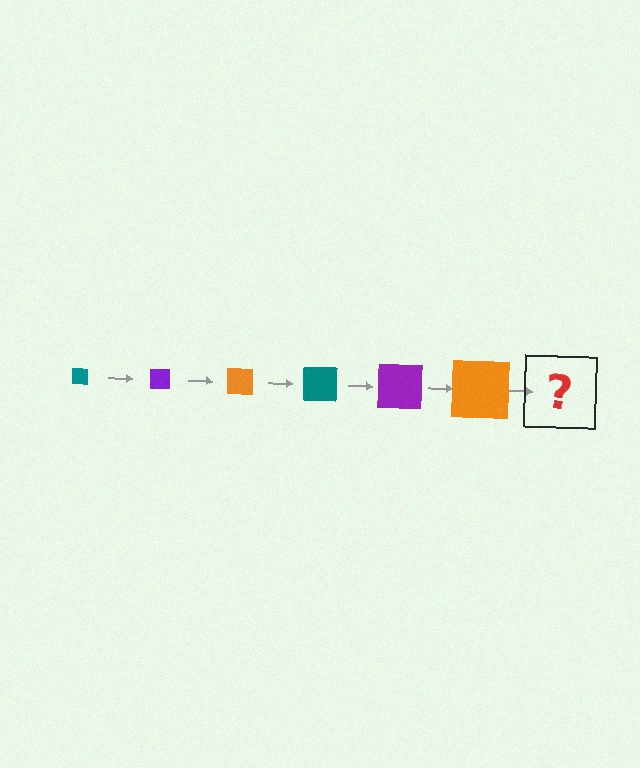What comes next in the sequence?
The next element should be a teal square, larger than the previous one.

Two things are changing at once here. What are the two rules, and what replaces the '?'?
The two rules are that the square grows larger each step and the color cycles through teal, purple, and orange. The '?' should be a teal square, larger than the previous one.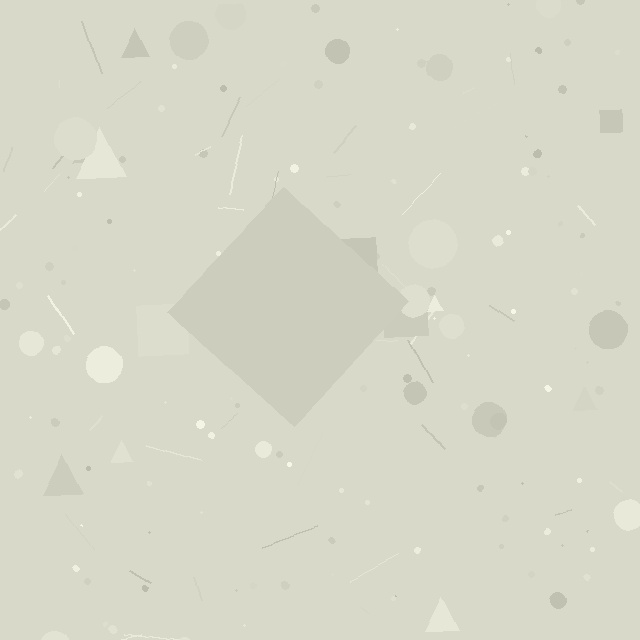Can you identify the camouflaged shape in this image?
The camouflaged shape is a diamond.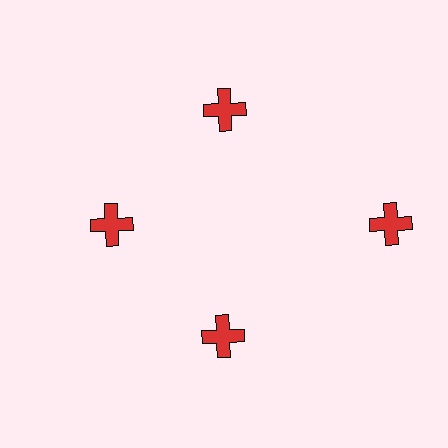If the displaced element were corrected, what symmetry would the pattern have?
It would have 4-fold rotational symmetry — the pattern would map onto itself every 90 degrees.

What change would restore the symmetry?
The symmetry would be restored by moving it inward, back onto the ring so that all 4 crosses sit at equal angles and equal distance from the center.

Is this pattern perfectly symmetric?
No. The 4 red crosses are arranged in a ring, but one element near the 3 o'clock position is pushed outward from the center, breaking the 4-fold rotational symmetry.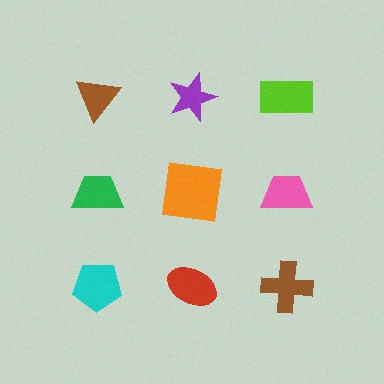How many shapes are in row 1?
3 shapes.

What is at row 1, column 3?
A lime rectangle.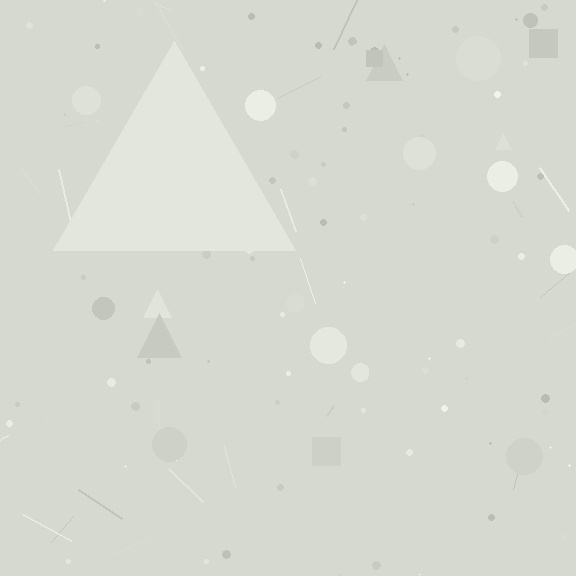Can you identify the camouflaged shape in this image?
The camouflaged shape is a triangle.